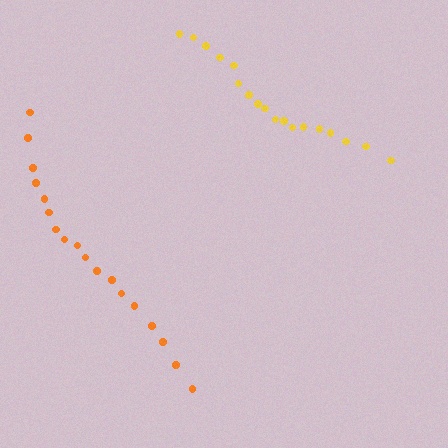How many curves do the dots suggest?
There are 2 distinct paths.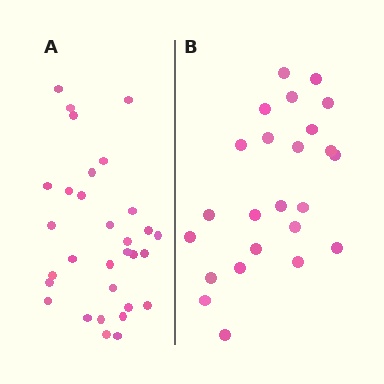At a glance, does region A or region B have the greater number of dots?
Region A (the left region) has more dots.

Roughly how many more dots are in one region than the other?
Region A has roughly 8 or so more dots than region B.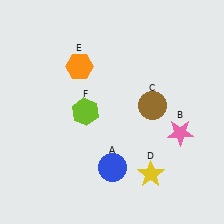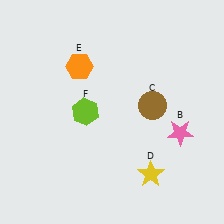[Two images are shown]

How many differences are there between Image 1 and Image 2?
There is 1 difference between the two images.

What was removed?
The blue circle (A) was removed in Image 2.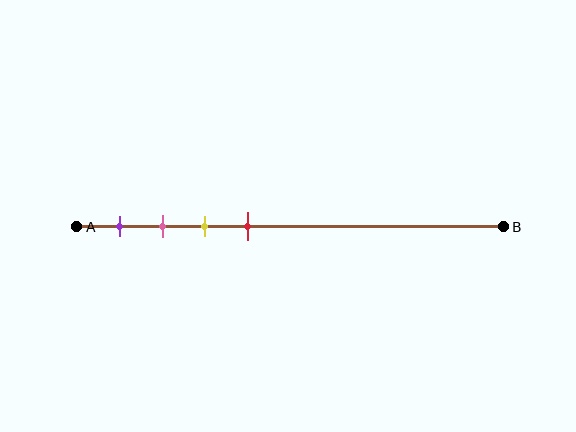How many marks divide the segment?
There are 4 marks dividing the segment.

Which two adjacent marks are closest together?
The pink and yellow marks are the closest adjacent pair.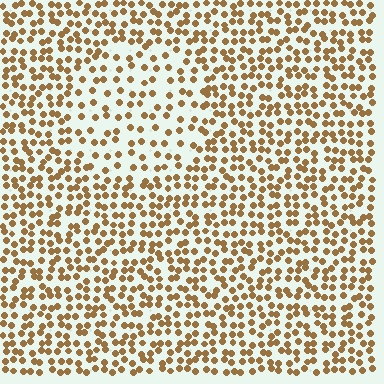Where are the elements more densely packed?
The elements are more densely packed outside the circle boundary.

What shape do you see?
I see a circle.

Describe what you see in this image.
The image contains small brown elements arranged at two different densities. A circle-shaped region is visible where the elements are less densely packed than the surrounding area.